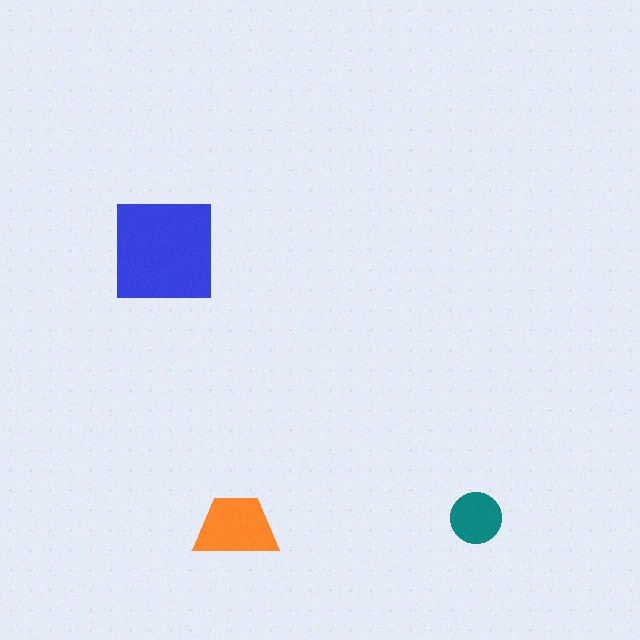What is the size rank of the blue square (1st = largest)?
1st.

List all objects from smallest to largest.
The teal circle, the orange trapezoid, the blue square.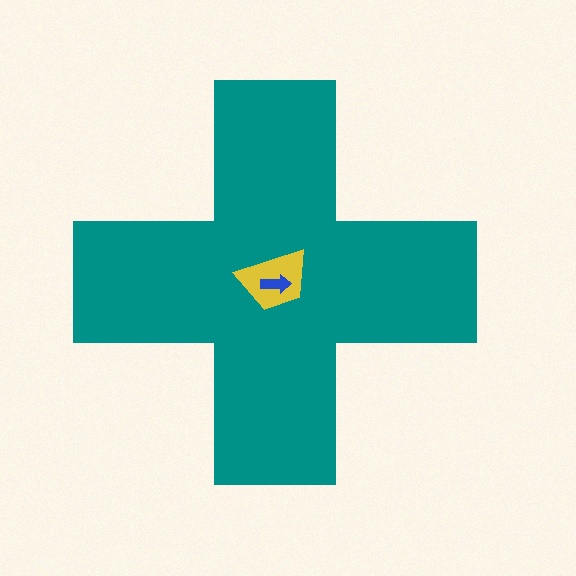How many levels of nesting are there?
3.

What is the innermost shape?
The blue arrow.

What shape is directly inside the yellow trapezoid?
The blue arrow.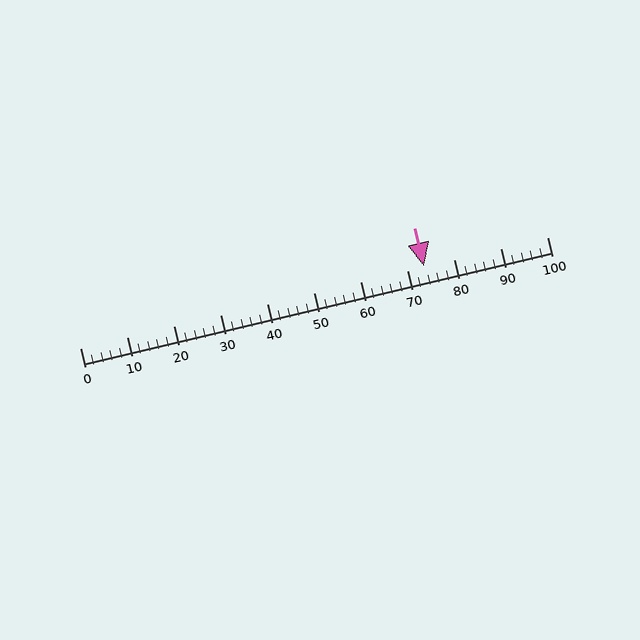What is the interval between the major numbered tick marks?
The major tick marks are spaced 10 units apart.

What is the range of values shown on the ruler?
The ruler shows values from 0 to 100.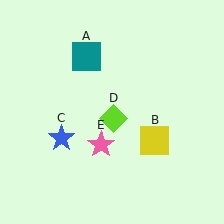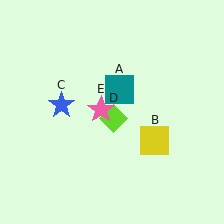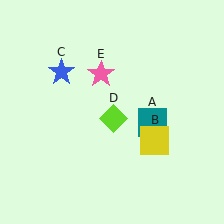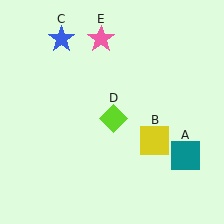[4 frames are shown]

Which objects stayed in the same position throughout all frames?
Yellow square (object B) and lime diamond (object D) remained stationary.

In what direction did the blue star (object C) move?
The blue star (object C) moved up.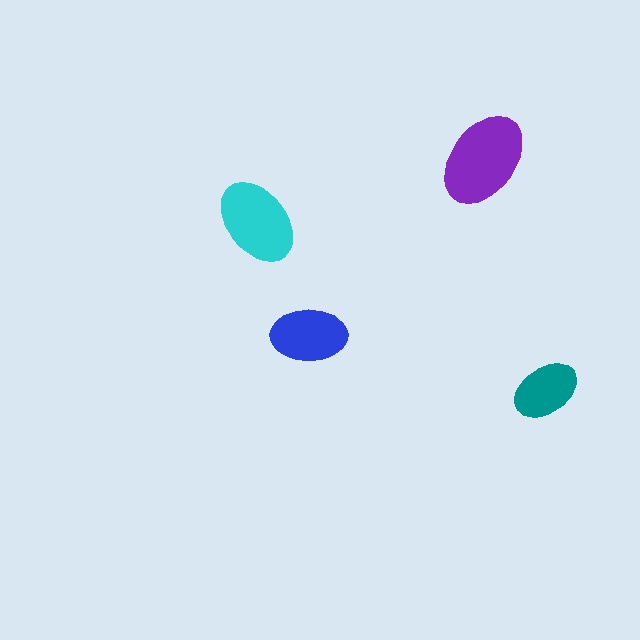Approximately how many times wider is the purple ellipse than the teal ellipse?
About 1.5 times wider.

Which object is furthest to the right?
The teal ellipse is rightmost.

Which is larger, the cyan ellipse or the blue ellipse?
The cyan one.